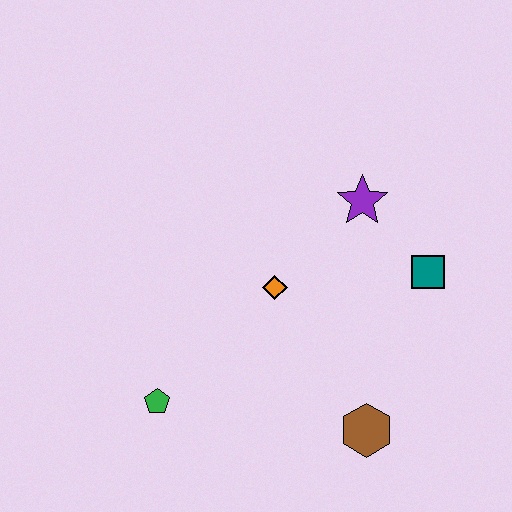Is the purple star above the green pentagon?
Yes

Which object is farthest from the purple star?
The green pentagon is farthest from the purple star.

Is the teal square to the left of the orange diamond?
No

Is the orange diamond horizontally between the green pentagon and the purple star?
Yes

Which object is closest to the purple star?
The teal square is closest to the purple star.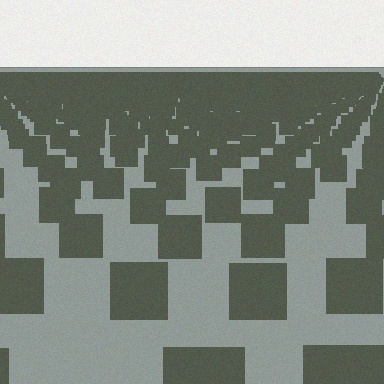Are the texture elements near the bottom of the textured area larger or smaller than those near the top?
Larger. Near the bottom, elements are closer to the viewer and appear at a bigger on-screen size.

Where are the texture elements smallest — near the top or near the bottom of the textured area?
Near the top.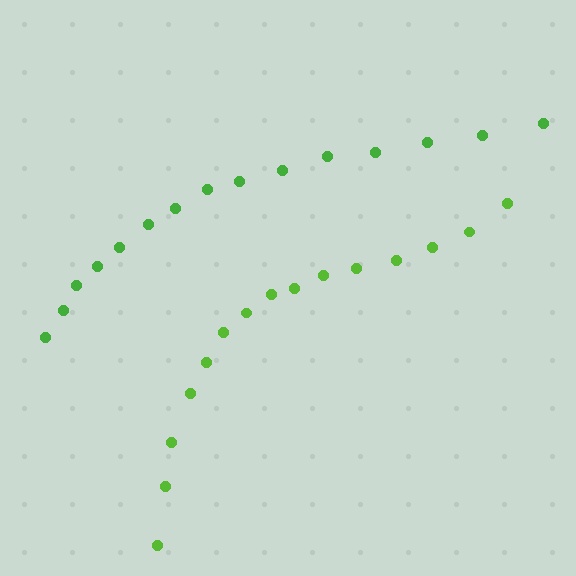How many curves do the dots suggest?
There are 2 distinct paths.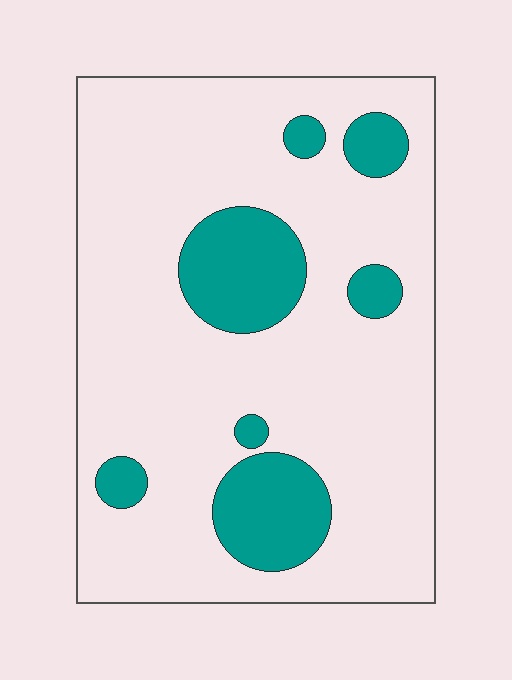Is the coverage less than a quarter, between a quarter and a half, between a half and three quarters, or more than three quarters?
Less than a quarter.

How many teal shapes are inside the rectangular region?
7.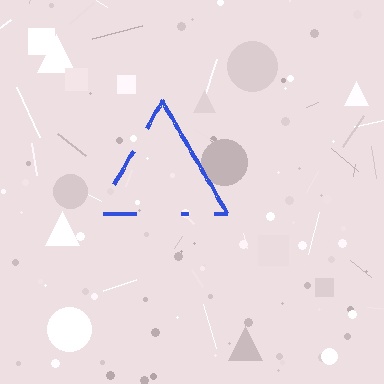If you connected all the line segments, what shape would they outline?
They would outline a triangle.